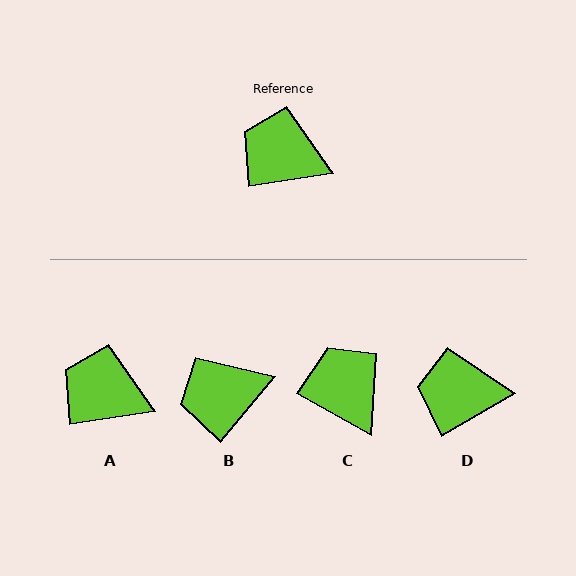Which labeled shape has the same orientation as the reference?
A.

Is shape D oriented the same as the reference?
No, it is off by about 21 degrees.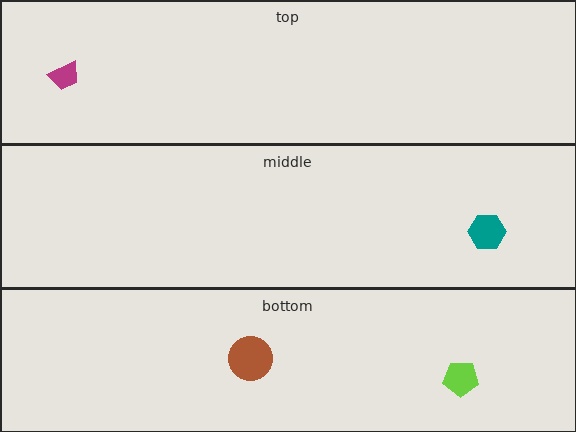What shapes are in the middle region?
The teal hexagon.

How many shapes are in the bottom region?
2.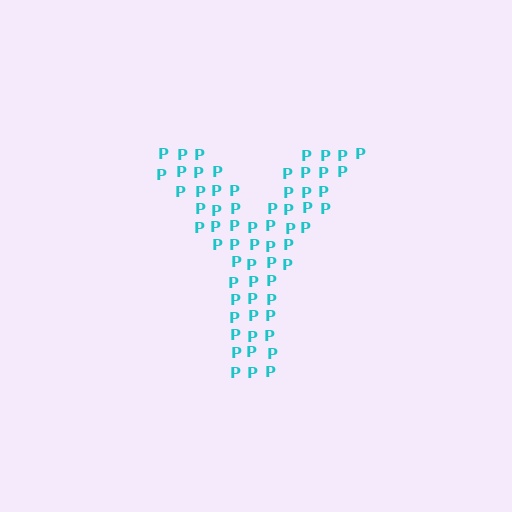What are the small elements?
The small elements are letter P's.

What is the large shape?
The large shape is the letter Y.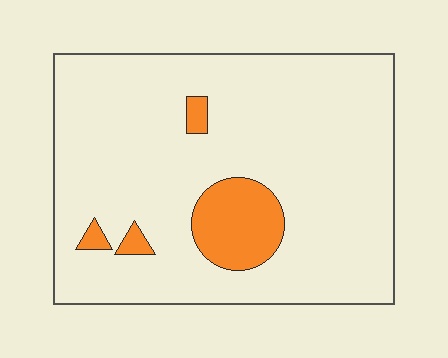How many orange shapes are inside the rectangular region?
4.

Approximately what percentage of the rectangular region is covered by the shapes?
Approximately 10%.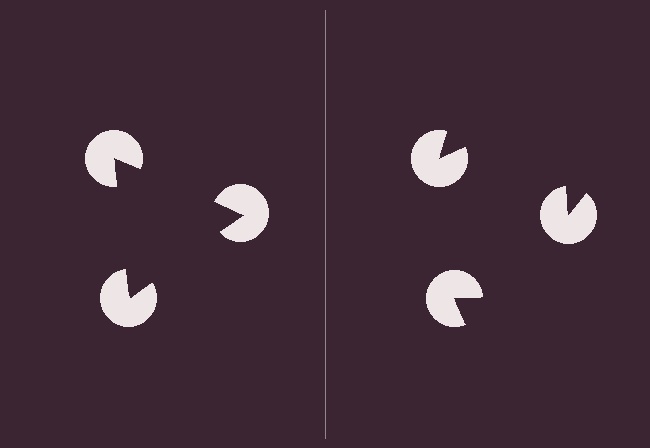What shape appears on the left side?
An illusory triangle.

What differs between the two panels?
The pac-man discs are positioned identically on both sides; only the wedge orientations differ. On the left they align to a triangle; on the right they are misaligned.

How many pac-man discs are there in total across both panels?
6 — 3 on each side.